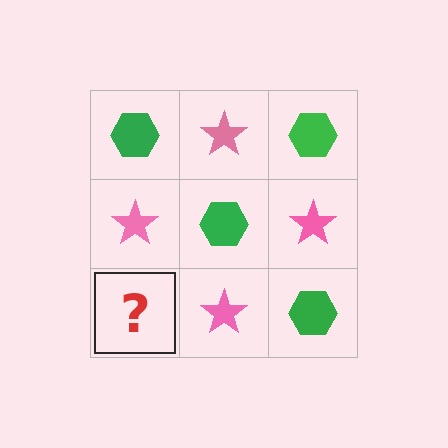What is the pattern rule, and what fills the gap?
The rule is that it alternates green hexagon and pink star in a checkerboard pattern. The gap should be filled with a green hexagon.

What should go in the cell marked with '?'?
The missing cell should contain a green hexagon.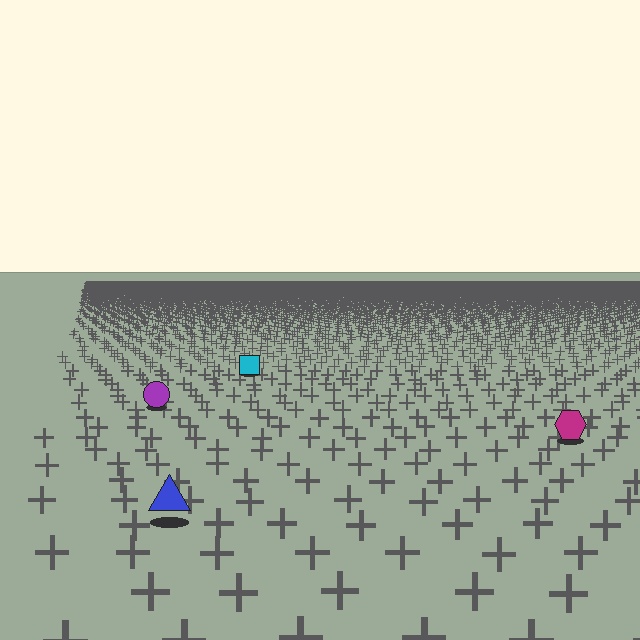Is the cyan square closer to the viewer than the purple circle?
No. The purple circle is closer — you can tell from the texture gradient: the ground texture is coarser near it.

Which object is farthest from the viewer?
The cyan square is farthest from the viewer. It appears smaller and the ground texture around it is denser.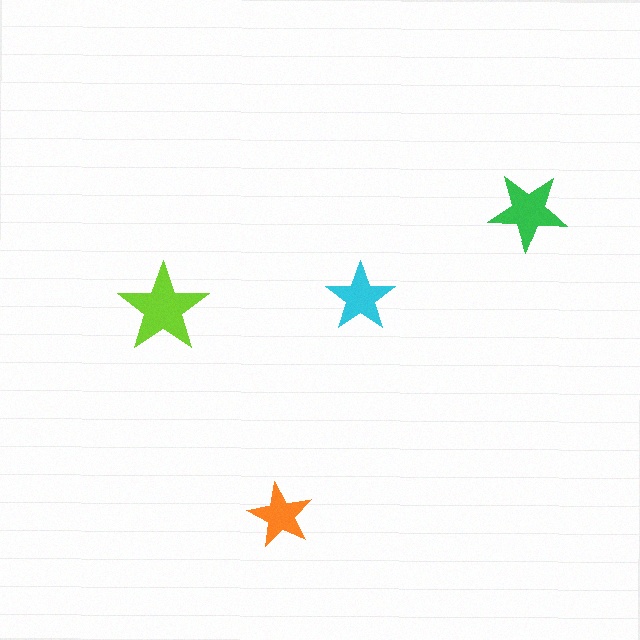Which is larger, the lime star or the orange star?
The lime one.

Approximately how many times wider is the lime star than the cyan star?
About 1.5 times wider.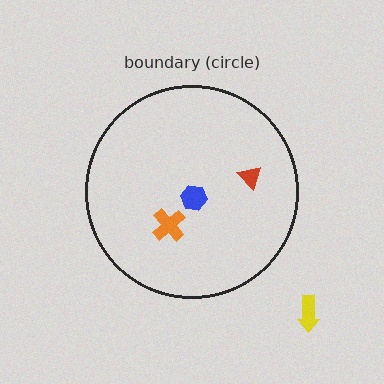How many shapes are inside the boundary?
3 inside, 1 outside.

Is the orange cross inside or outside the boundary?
Inside.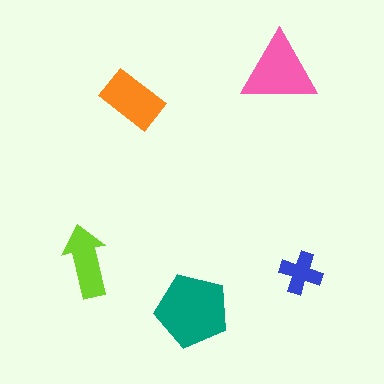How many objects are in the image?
There are 5 objects in the image.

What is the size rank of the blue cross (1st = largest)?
5th.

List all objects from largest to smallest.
The teal pentagon, the pink triangle, the orange rectangle, the lime arrow, the blue cross.